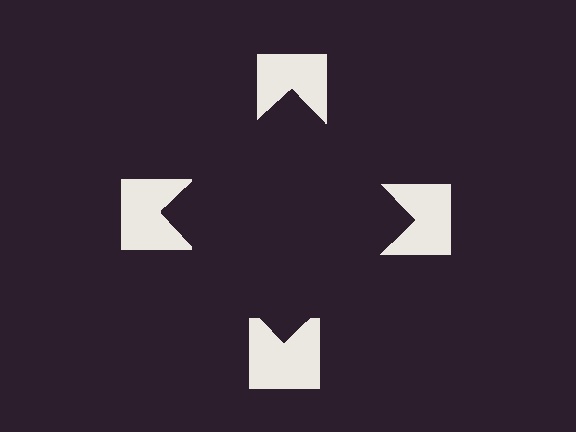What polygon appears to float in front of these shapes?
An illusory square — its edges are inferred from the aligned wedge cuts in the notched squares, not physically drawn.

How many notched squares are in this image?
There are 4 — one at each vertex of the illusory square.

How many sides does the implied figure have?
4 sides.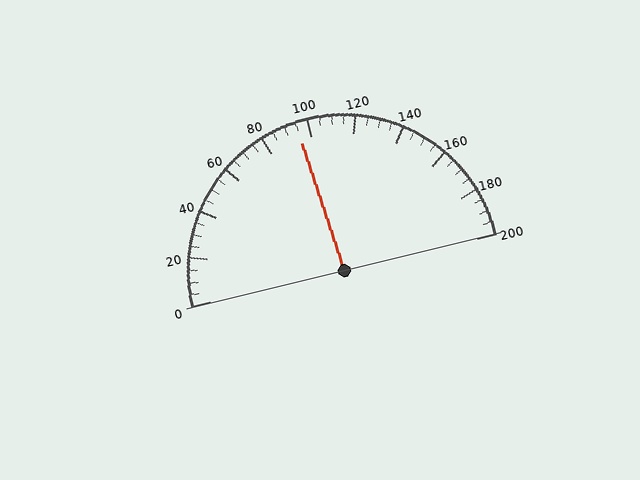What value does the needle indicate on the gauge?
The needle indicates approximately 95.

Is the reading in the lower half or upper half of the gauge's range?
The reading is in the lower half of the range (0 to 200).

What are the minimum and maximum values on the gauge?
The gauge ranges from 0 to 200.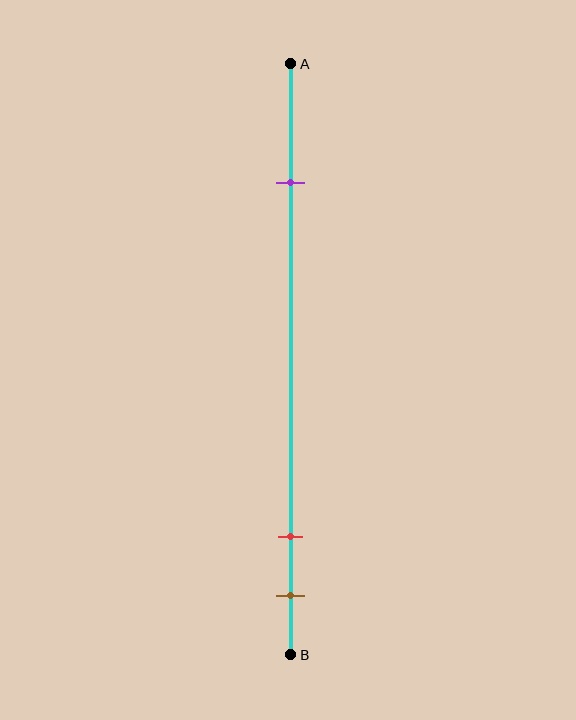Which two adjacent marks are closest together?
The red and brown marks are the closest adjacent pair.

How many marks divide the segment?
There are 3 marks dividing the segment.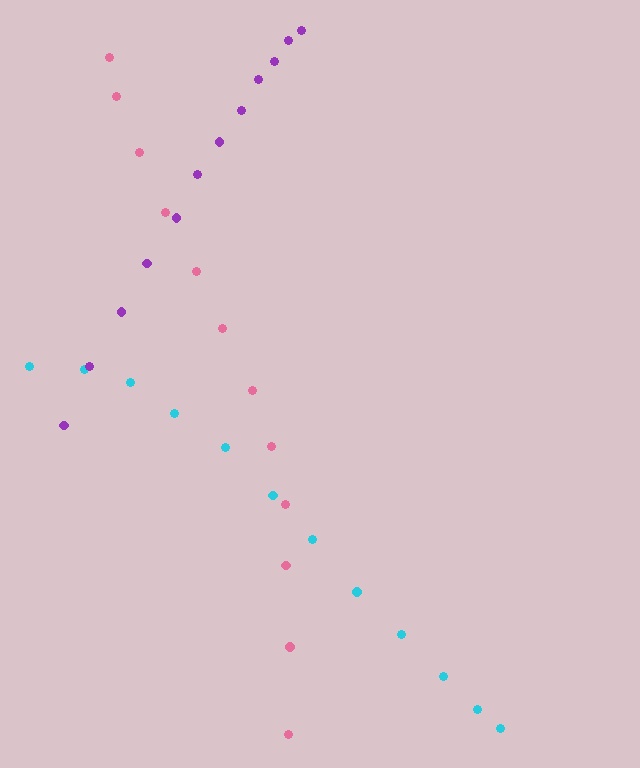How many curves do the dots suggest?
There are 3 distinct paths.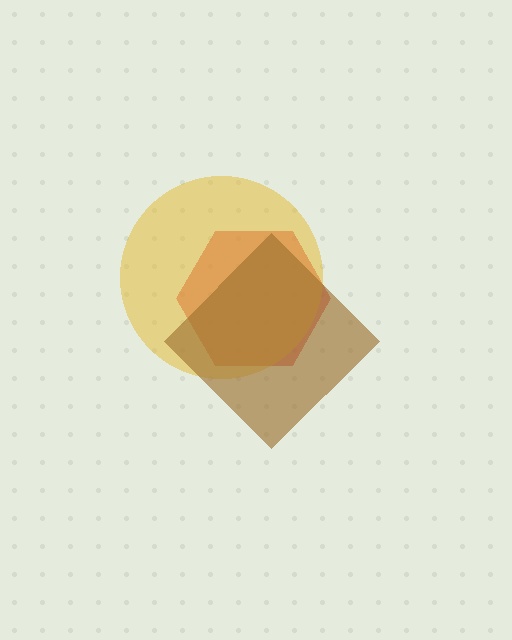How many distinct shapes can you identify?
There are 3 distinct shapes: a red hexagon, a yellow circle, a brown diamond.